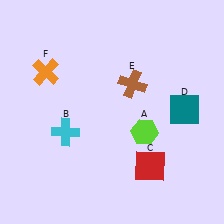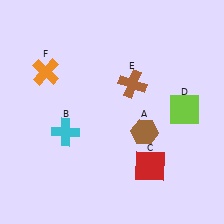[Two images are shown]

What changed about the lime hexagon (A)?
In Image 1, A is lime. In Image 2, it changed to brown.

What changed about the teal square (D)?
In Image 1, D is teal. In Image 2, it changed to lime.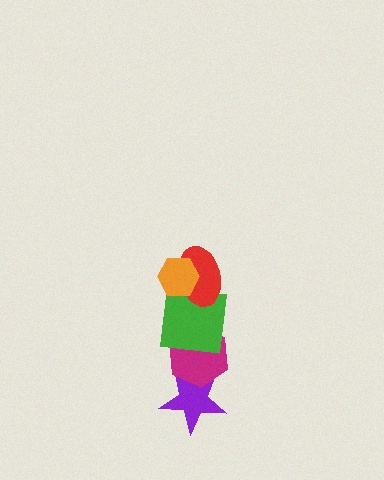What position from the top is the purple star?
The purple star is 5th from the top.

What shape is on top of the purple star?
The magenta hexagon is on top of the purple star.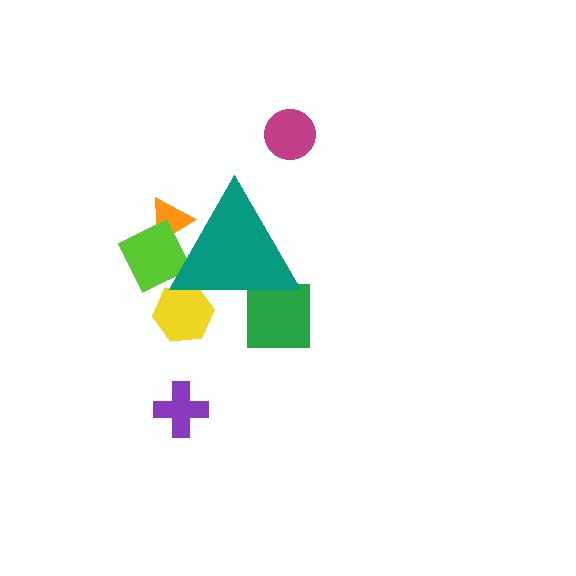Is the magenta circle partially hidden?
No, the magenta circle is fully visible.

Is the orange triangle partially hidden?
Yes, the orange triangle is partially hidden behind the teal triangle.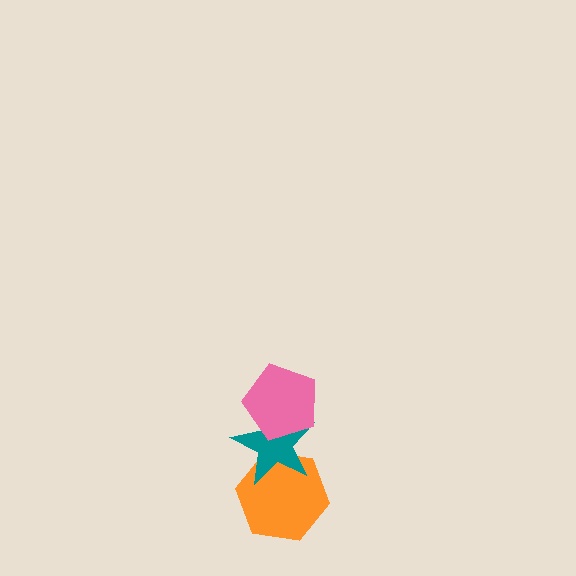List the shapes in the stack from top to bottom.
From top to bottom: the pink pentagon, the teal star, the orange hexagon.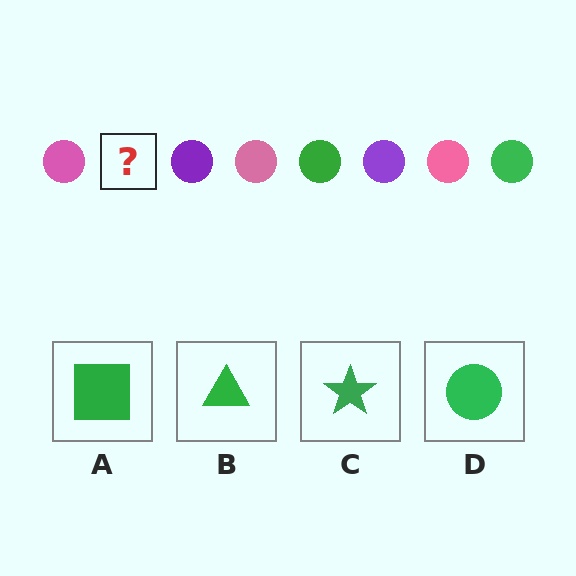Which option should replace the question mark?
Option D.